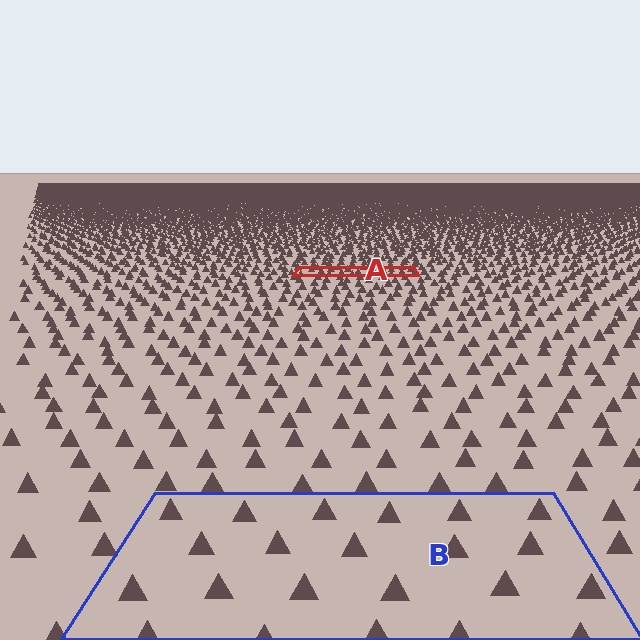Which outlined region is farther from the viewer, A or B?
Region A is farther from the viewer — the texture elements inside it appear smaller and more densely packed.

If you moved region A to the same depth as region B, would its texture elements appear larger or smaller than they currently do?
They would appear larger. At a closer depth, the same texture elements are projected at a bigger on-screen size.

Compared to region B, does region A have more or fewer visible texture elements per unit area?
Region A has more texture elements per unit area — they are packed more densely because it is farther away.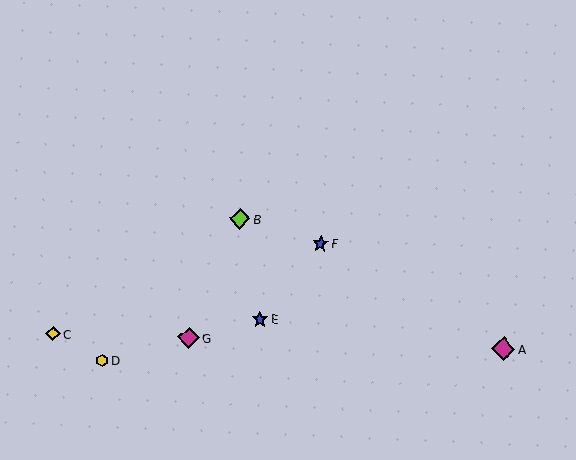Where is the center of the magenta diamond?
The center of the magenta diamond is at (503, 349).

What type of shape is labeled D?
Shape D is a yellow hexagon.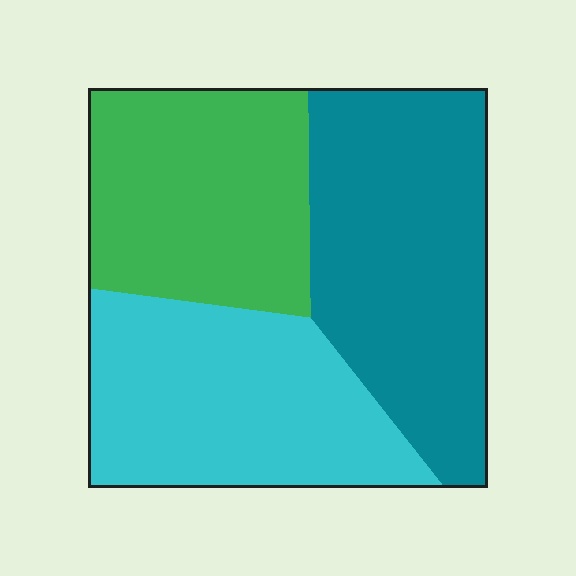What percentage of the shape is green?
Green takes up about one third (1/3) of the shape.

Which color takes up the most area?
Teal, at roughly 35%.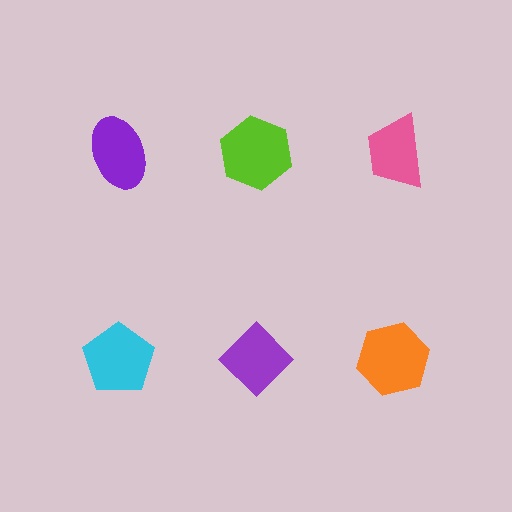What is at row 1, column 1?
A purple ellipse.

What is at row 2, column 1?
A cyan pentagon.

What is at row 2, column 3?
An orange hexagon.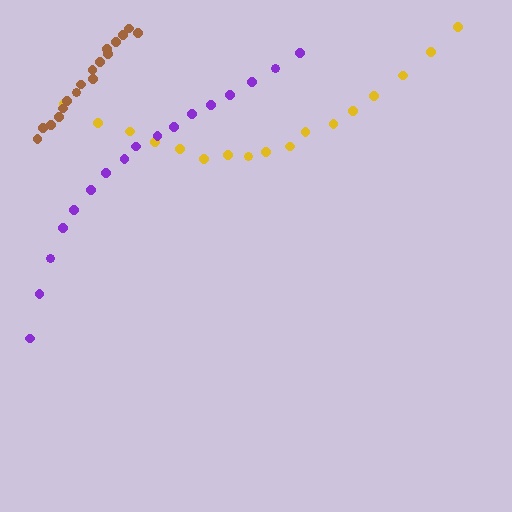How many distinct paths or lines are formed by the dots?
There are 3 distinct paths.